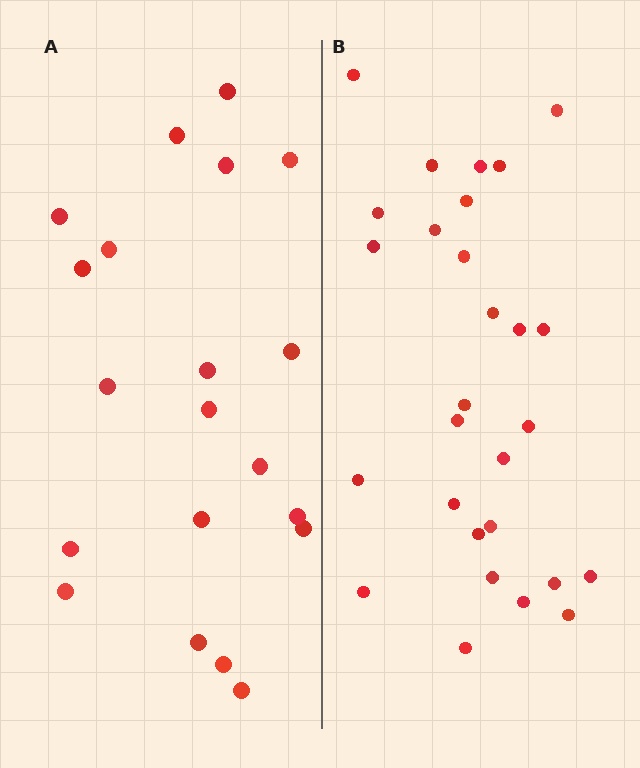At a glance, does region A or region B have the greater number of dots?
Region B (the right region) has more dots.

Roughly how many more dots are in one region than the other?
Region B has roughly 8 or so more dots than region A.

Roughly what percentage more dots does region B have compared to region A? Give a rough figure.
About 40% more.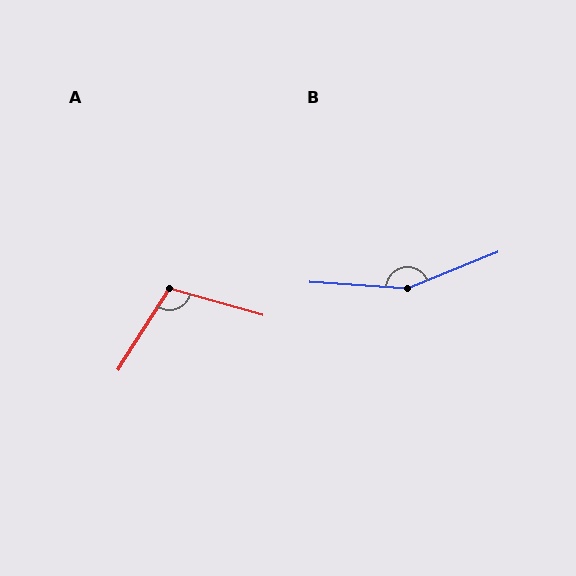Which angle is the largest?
B, at approximately 154 degrees.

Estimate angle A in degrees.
Approximately 107 degrees.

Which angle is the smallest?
A, at approximately 107 degrees.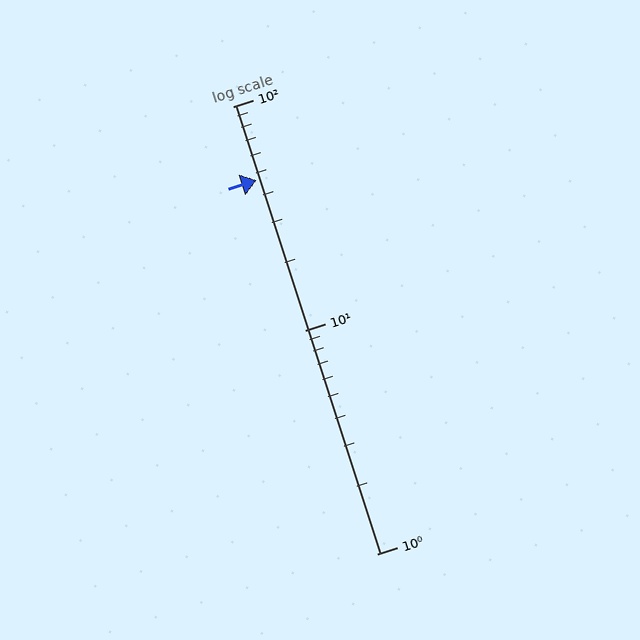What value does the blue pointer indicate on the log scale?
The pointer indicates approximately 47.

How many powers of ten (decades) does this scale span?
The scale spans 2 decades, from 1 to 100.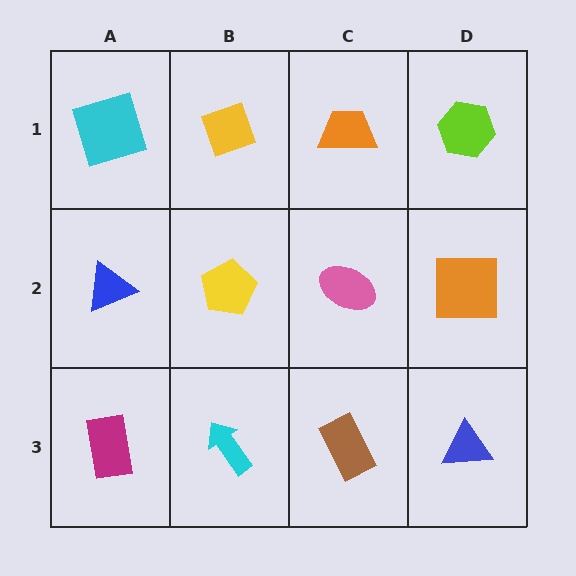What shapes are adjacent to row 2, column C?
An orange trapezoid (row 1, column C), a brown rectangle (row 3, column C), a yellow pentagon (row 2, column B), an orange square (row 2, column D).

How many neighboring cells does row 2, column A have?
3.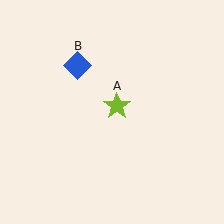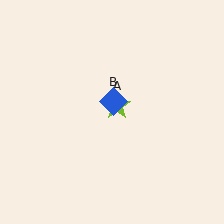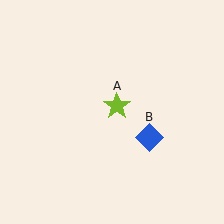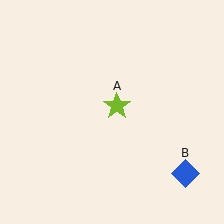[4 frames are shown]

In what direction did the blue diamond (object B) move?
The blue diamond (object B) moved down and to the right.